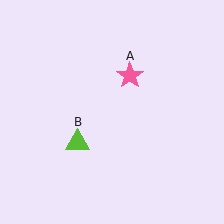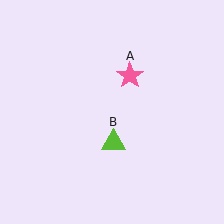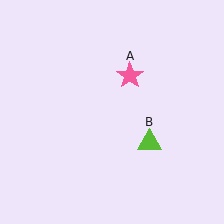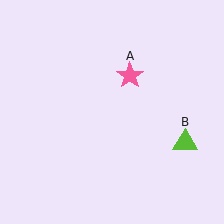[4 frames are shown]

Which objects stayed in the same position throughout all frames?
Pink star (object A) remained stationary.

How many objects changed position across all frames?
1 object changed position: lime triangle (object B).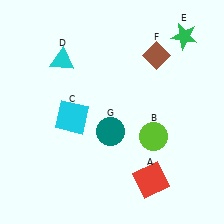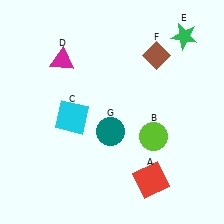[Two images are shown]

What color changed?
The triangle (D) changed from cyan in Image 1 to magenta in Image 2.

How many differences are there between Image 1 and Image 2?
There is 1 difference between the two images.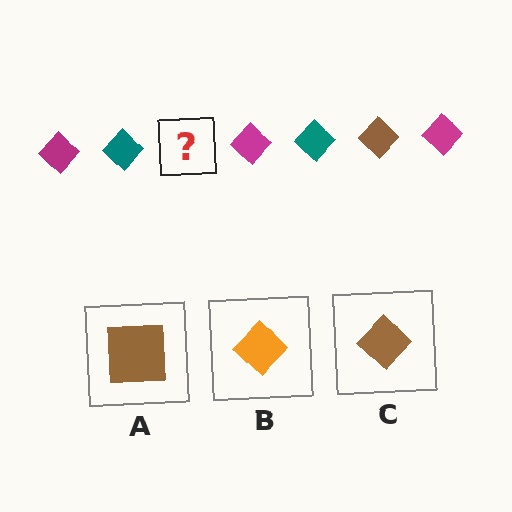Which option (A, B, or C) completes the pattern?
C.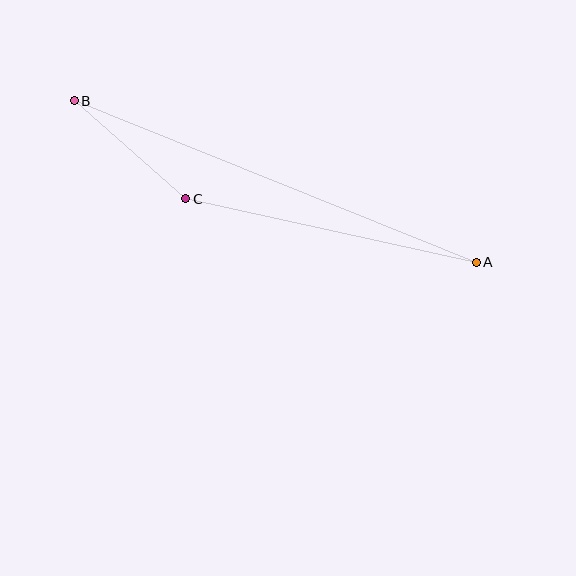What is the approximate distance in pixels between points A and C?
The distance between A and C is approximately 297 pixels.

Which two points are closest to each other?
Points B and C are closest to each other.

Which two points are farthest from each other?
Points A and B are farthest from each other.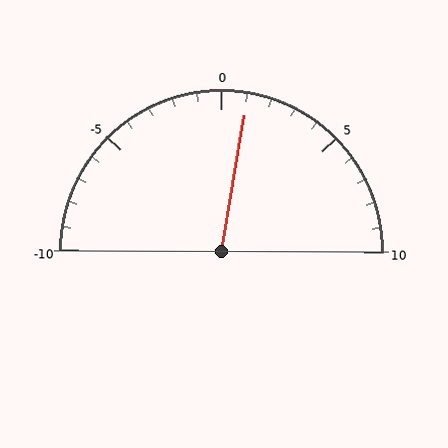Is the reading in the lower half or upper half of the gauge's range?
The reading is in the upper half of the range (-10 to 10).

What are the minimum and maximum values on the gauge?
The gauge ranges from -10 to 10.